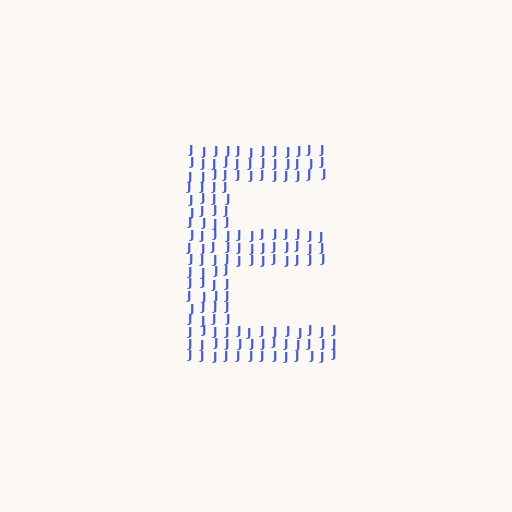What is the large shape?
The large shape is the letter E.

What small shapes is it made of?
It is made of small letter J's.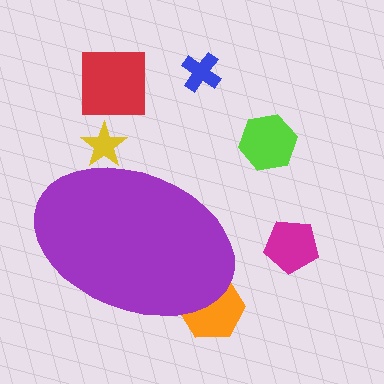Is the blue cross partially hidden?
No, the blue cross is fully visible.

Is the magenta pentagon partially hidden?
No, the magenta pentagon is fully visible.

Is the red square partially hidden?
No, the red square is fully visible.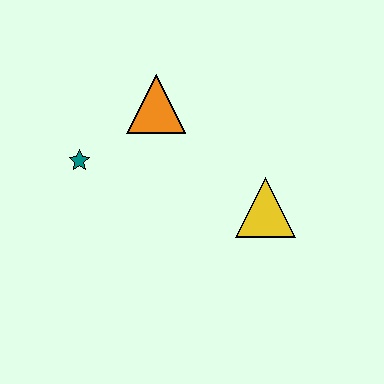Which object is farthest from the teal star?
The yellow triangle is farthest from the teal star.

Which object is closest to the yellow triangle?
The orange triangle is closest to the yellow triangle.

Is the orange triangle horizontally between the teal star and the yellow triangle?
Yes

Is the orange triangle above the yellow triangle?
Yes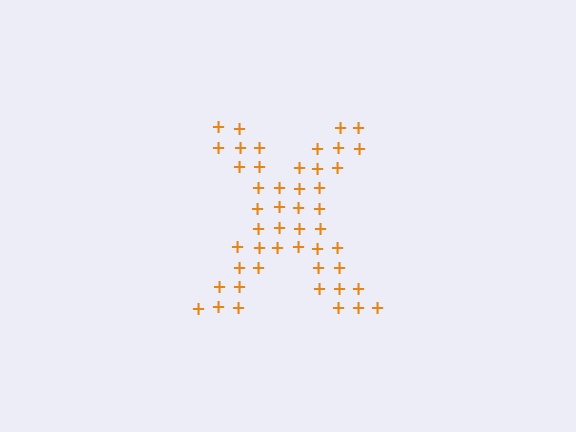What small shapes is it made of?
It is made of small plus signs.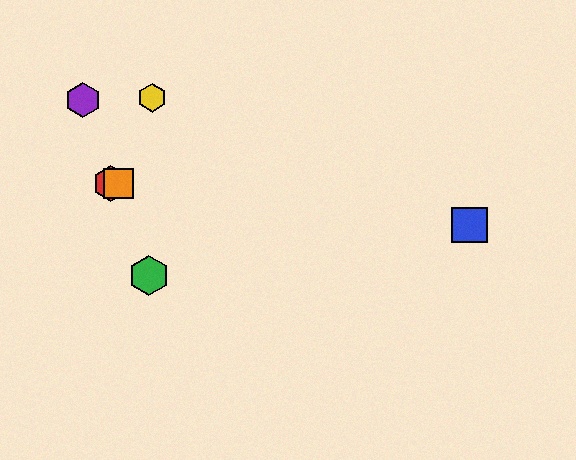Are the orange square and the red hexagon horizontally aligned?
Yes, both are at y≈183.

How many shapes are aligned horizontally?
2 shapes (the red hexagon, the orange square) are aligned horizontally.